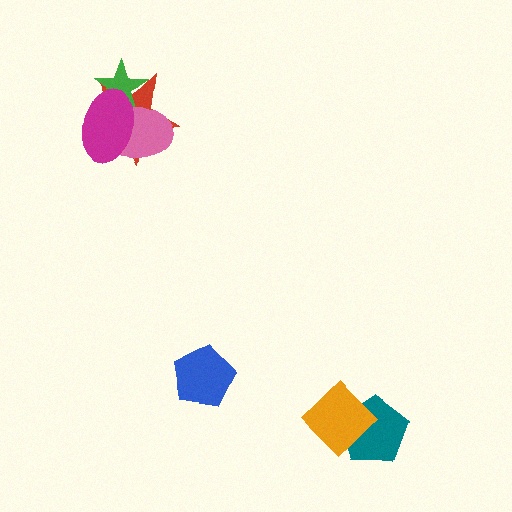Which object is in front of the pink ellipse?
The magenta ellipse is in front of the pink ellipse.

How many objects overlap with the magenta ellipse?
3 objects overlap with the magenta ellipse.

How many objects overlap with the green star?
3 objects overlap with the green star.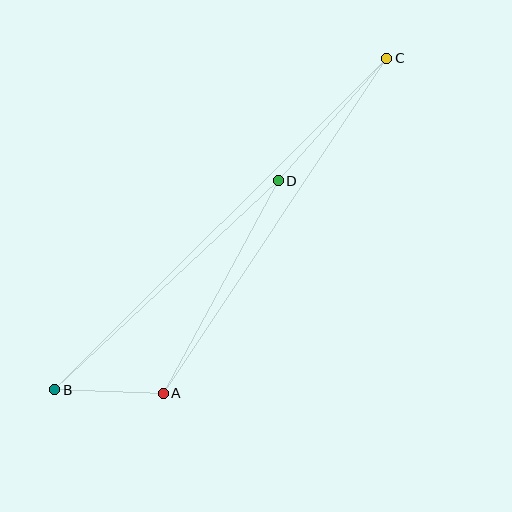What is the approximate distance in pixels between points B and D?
The distance between B and D is approximately 306 pixels.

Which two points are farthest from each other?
Points B and C are farthest from each other.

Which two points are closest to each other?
Points A and B are closest to each other.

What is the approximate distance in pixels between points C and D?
The distance between C and D is approximately 164 pixels.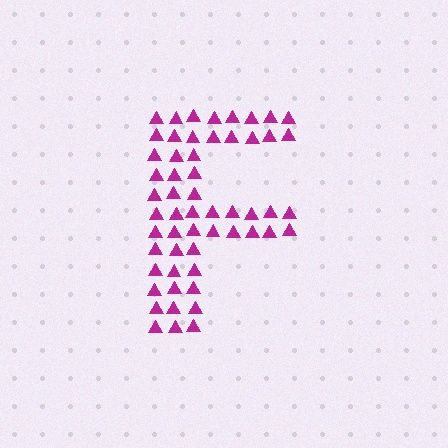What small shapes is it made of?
It is made of small triangles.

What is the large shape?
The large shape is the letter F.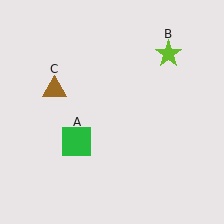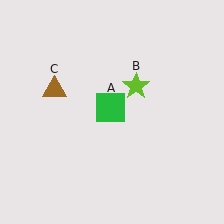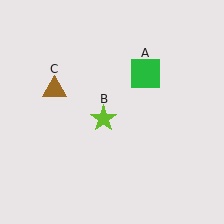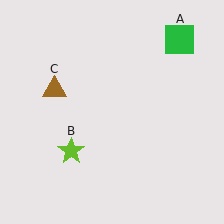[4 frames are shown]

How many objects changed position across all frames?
2 objects changed position: green square (object A), lime star (object B).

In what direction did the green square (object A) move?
The green square (object A) moved up and to the right.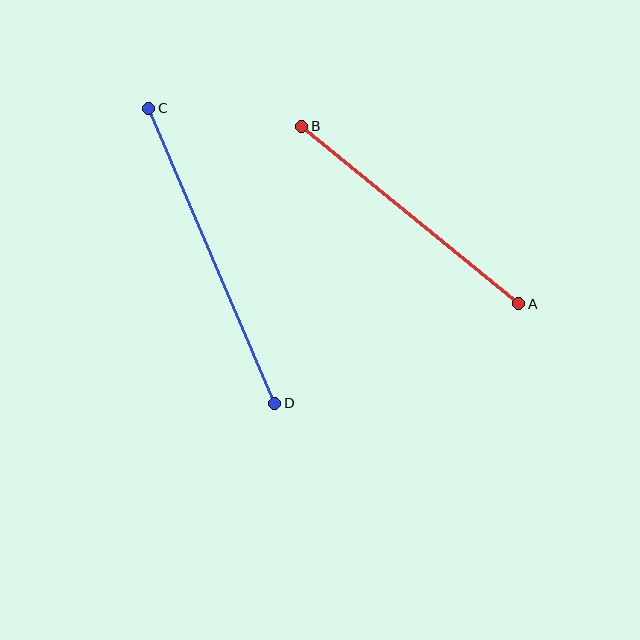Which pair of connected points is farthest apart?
Points C and D are farthest apart.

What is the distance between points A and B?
The distance is approximately 280 pixels.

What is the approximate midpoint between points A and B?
The midpoint is at approximately (410, 215) pixels.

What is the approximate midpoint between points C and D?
The midpoint is at approximately (212, 256) pixels.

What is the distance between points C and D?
The distance is approximately 321 pixels.